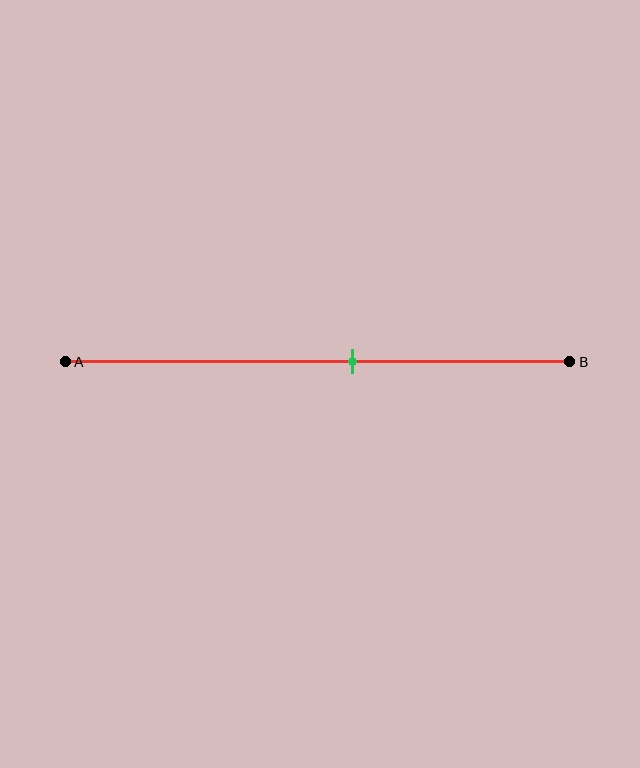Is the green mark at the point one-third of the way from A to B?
No, the mark is at about 55% from A, not at the 33% one-third point.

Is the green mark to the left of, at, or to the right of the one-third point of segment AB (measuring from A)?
The green mark is to the right of the one-third point of segment AB.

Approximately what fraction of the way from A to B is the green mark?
The green mark is approximately 55% of the way from A to B.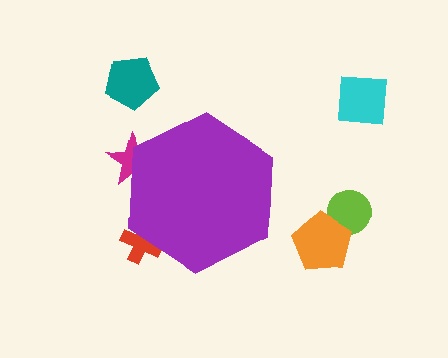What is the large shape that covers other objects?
A purple hexagon.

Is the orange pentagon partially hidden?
No, the orange pentagon is fully visible.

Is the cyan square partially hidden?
No, the cyan square is fully visible.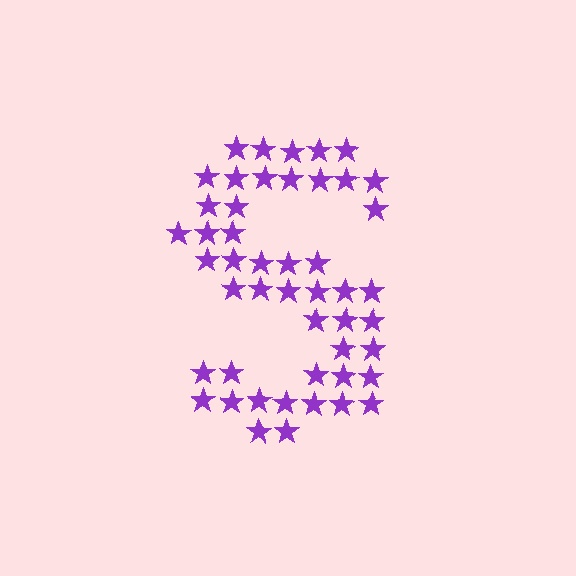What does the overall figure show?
The overall figure shows the letter S.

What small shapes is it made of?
It is made of small stars.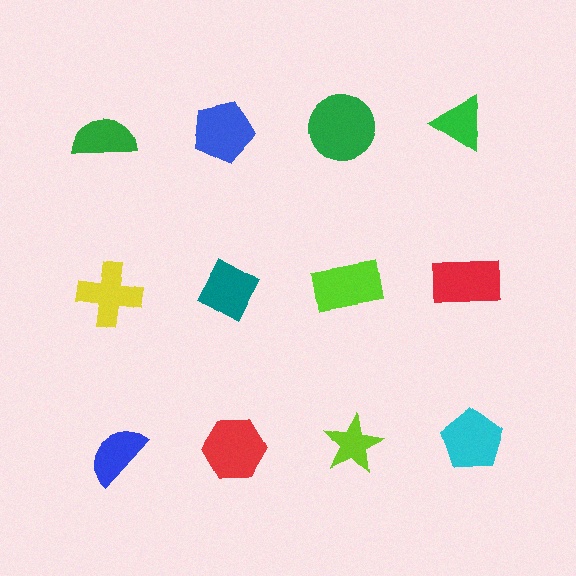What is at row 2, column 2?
A teal diamond.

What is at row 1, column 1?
A green semicircle.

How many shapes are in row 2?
4 shapes.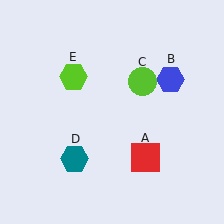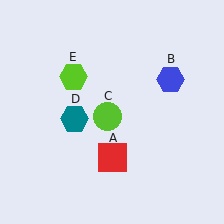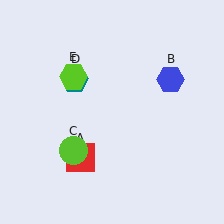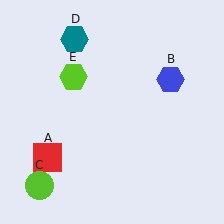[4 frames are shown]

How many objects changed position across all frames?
3 objects changed position: red square (object A), lime circle (object C), teal hexagon (object D).